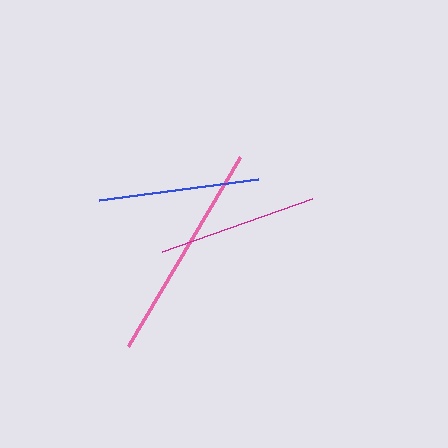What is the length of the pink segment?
The pink segment is approximately 220 pixels long.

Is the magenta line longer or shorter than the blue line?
The blue line is longer than the magenta line.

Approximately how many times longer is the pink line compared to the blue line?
The pink line is approximately 1.4 times the length of the blue line.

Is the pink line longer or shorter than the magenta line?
The pink line is longer than the magenta line.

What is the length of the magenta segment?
The magenta segment is approximately 159 pixels long.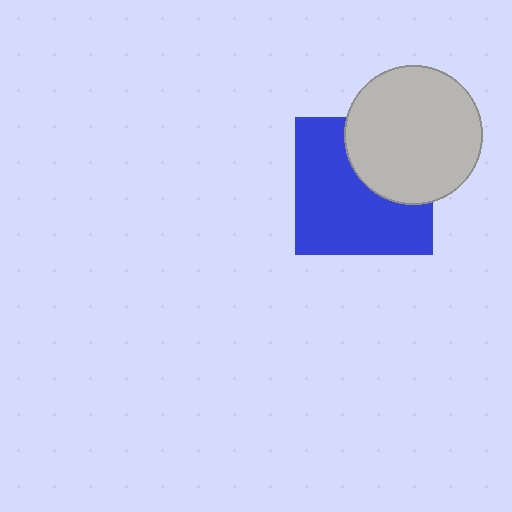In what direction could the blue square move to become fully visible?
The blue square could move toward the lower-left. That would shift it out from behind the light gray circle entirely.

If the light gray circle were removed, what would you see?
You would see the complete blue square.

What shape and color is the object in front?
The object in front is a light gray circle.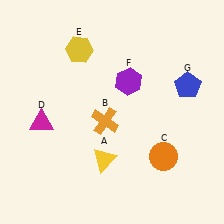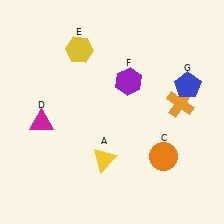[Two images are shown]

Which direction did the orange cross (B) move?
The orange cross (B) moved right.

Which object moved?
The orange cross (B) moved right.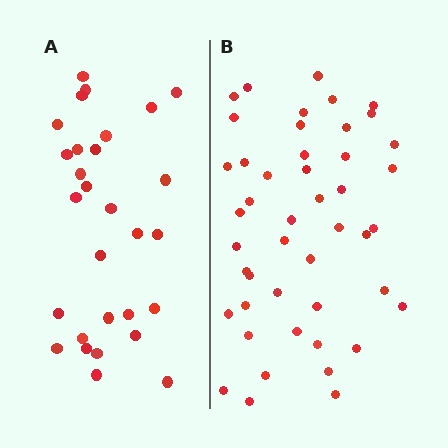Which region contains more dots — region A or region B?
Region B (the right region) has more dots.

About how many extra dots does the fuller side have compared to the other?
Region B has approximately 15 more dots than region A.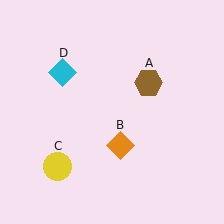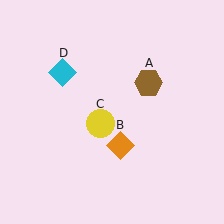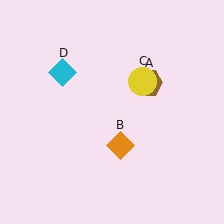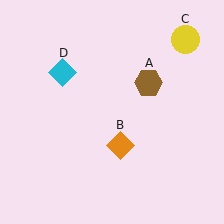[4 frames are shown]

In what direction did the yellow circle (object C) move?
The yellow circle (object C) moved up and to the right.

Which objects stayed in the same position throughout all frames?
Brown hexagon (object A) and orange diamond (object B) and cyan diamond (object D) remained stationary.